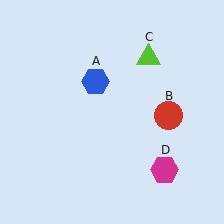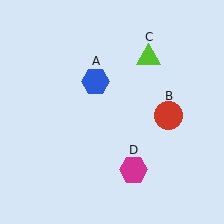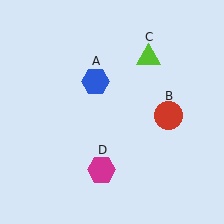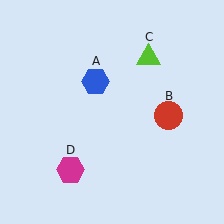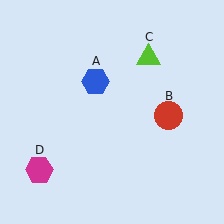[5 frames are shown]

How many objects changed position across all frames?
1 object changed position: magenta hexagon (object D).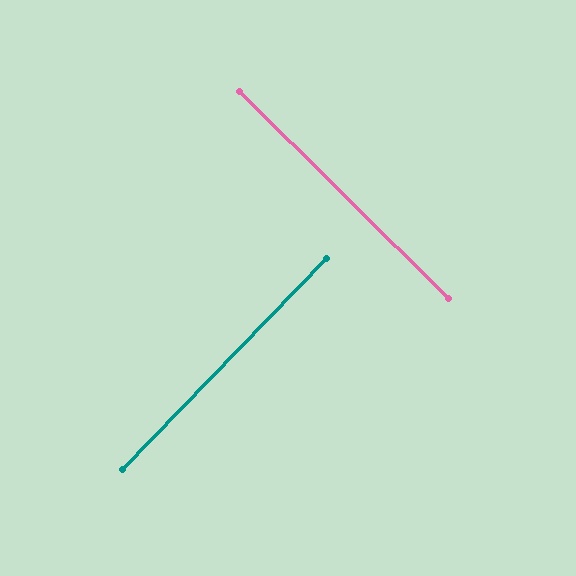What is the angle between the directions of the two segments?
Approximately 89 degrees.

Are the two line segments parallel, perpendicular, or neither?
Perpendicular — they meet at approximately 89°.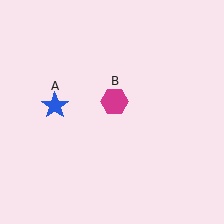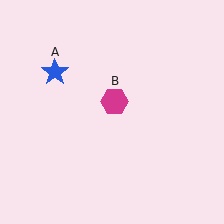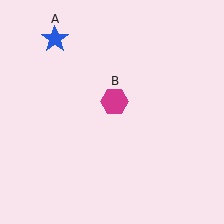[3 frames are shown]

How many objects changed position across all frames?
1 object changed position: blue star (object A).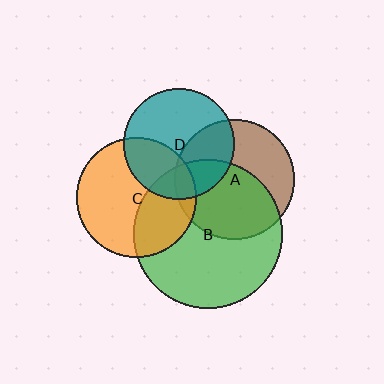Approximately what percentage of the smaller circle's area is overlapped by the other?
Approximately 55%.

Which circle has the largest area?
Circle B (green).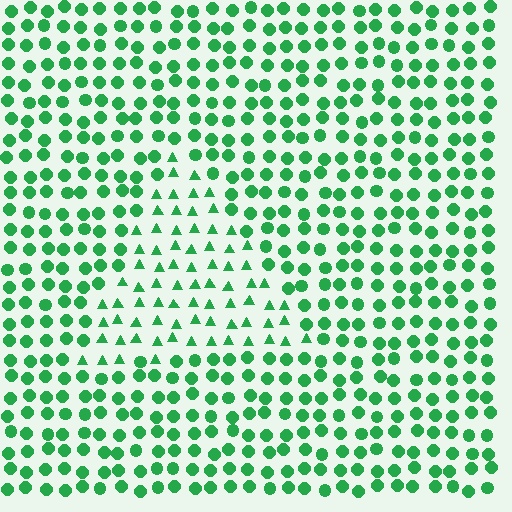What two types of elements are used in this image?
The image uses triangles inside the triangle region and circles outside it.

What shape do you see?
I see a triangle.